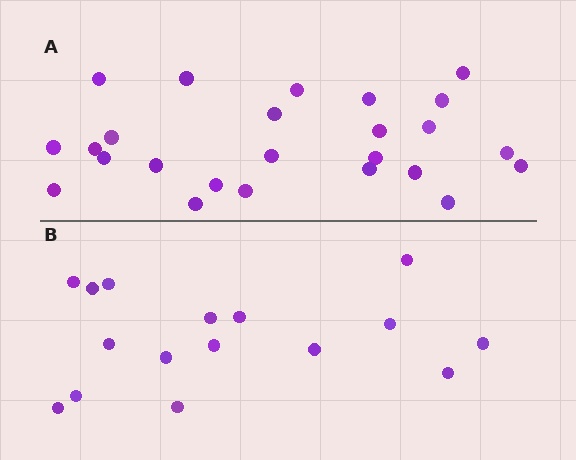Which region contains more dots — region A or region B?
Region A (the top region) has more dots.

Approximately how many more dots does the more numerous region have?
Region A has roughly 8 or so more dots than region B.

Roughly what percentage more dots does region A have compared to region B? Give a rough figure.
About 55% more.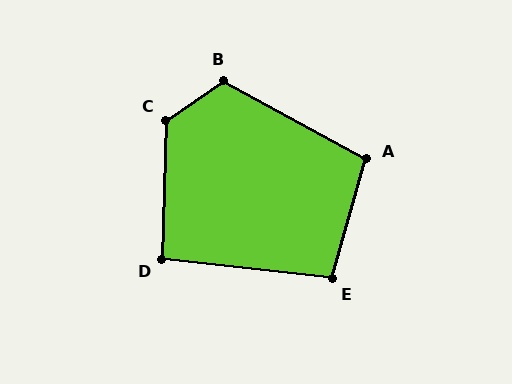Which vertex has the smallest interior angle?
D, at approximately 95 degrees.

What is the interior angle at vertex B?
Approximately 118 degrees (obtuse).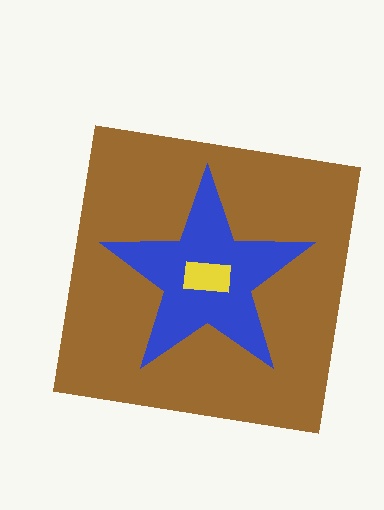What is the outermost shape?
The brown square.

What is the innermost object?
The yellow rectangle.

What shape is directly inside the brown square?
The blue star.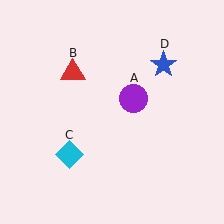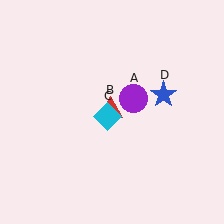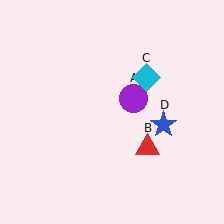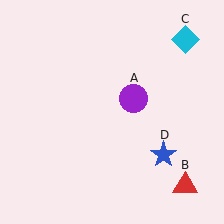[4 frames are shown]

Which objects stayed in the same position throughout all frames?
Purple circle (object A) remained stationary.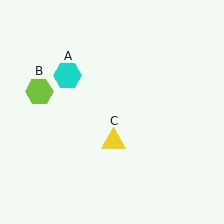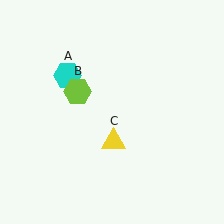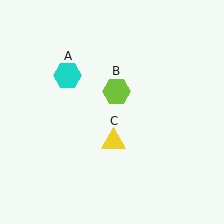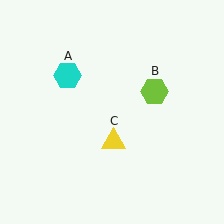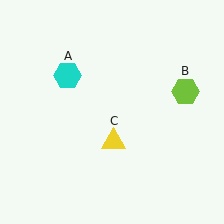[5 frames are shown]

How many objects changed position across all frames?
1 object changed position: lime hexagon (object B).